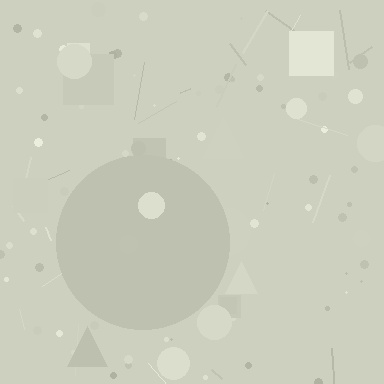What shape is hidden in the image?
A circle is hidden in the image.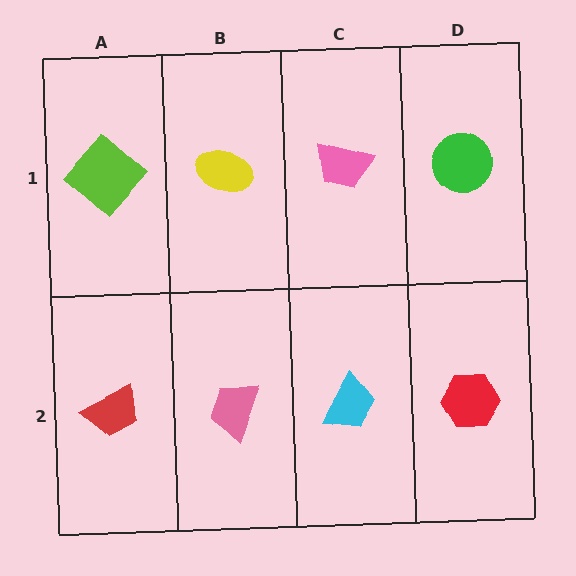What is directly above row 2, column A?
A lime diamond.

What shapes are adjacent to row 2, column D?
A green circle (row 1, column D), a cyan trapezoid (row 2, column C).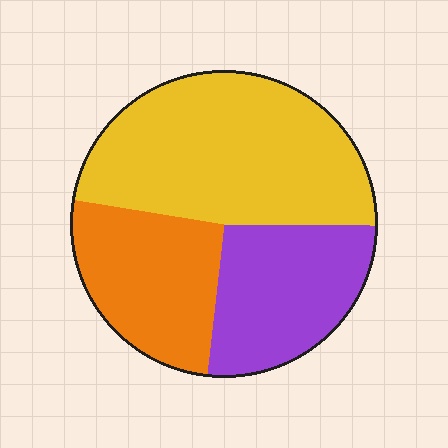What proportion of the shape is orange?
Orange covers roughly 25% of the shape.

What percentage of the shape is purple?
Purple takes up about one quarter (1/4) of the shape.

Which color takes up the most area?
Yellow, at roughly 50%.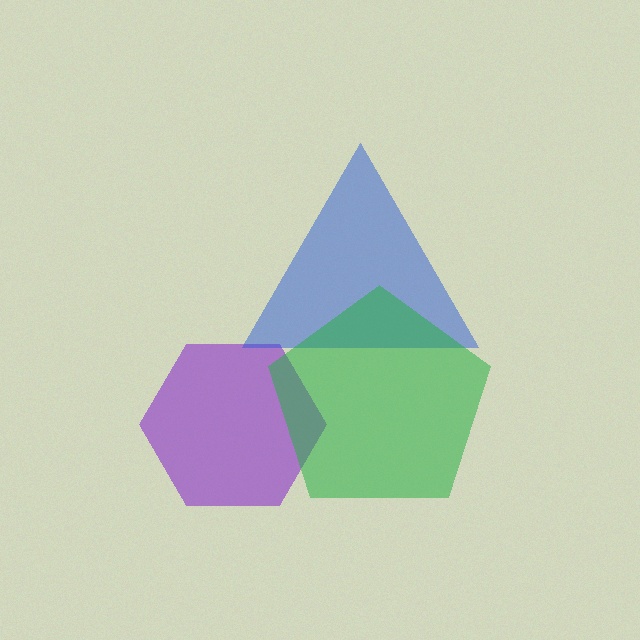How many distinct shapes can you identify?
There are 3 distinct shapes: a purple hexagon, a blue triangle, a green pentagon.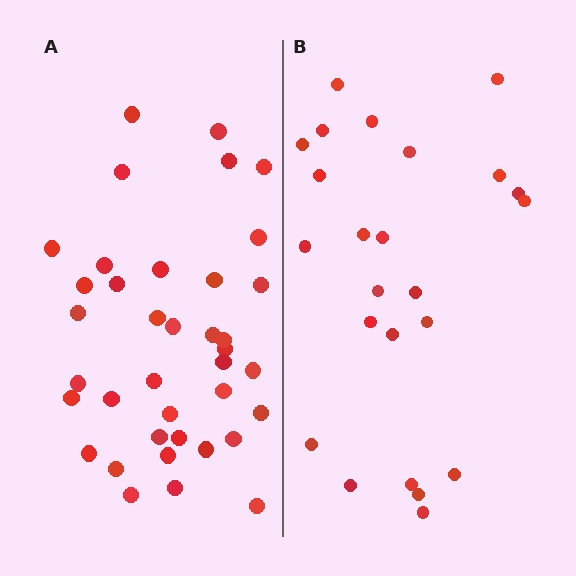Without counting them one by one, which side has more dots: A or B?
Region A (the left region) has more dots.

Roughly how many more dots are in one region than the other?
Region A has approximately 15 more dots than region B.